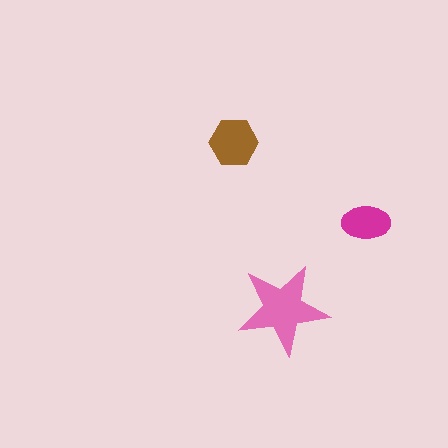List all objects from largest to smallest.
The pink star, the brown hexagon, the magenta ellipse.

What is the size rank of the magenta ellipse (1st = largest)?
3rd.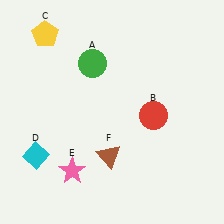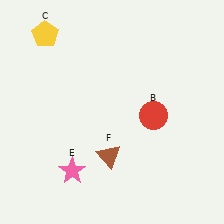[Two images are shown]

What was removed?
The cyan diamond (D), the green circle (A) were removed in Image 2.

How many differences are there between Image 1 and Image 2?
There are 2 differences between the two images.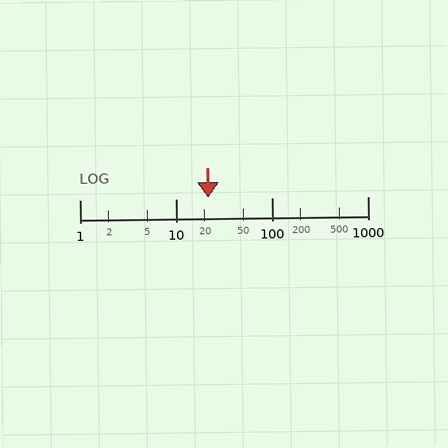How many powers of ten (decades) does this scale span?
The scale spans 3 decades, from 1 to 1000.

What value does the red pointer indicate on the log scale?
The pointer indicates approximately 22.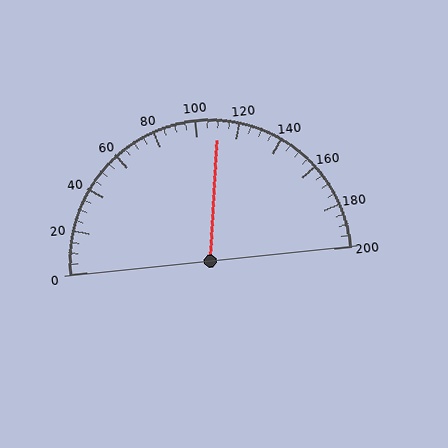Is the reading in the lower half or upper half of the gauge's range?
The reading is in the upper half of the range (0 to 200).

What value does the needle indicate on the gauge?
The needle indicates approximately 110.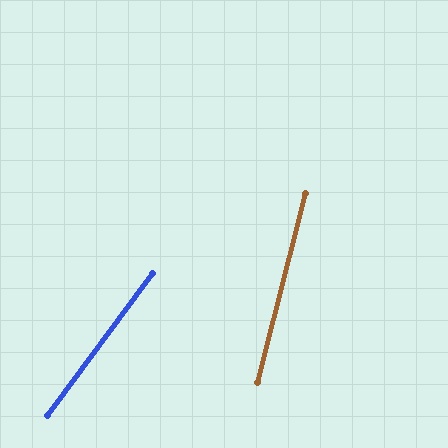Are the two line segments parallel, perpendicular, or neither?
Neither parallel nor perpendicular — they differ by about 22°.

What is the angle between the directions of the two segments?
Approximately 22 degrees.